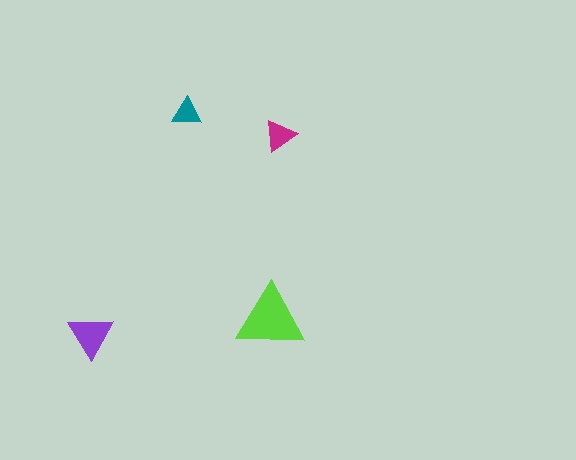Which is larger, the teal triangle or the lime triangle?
The lime one.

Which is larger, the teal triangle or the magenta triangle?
The magenta one.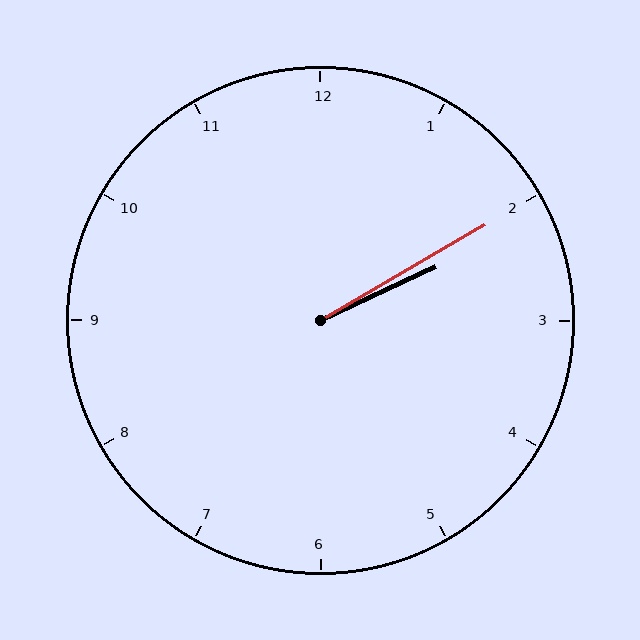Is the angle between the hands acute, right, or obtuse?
It is acute.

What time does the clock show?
2:10.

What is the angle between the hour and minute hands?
Approximately 5 degrees.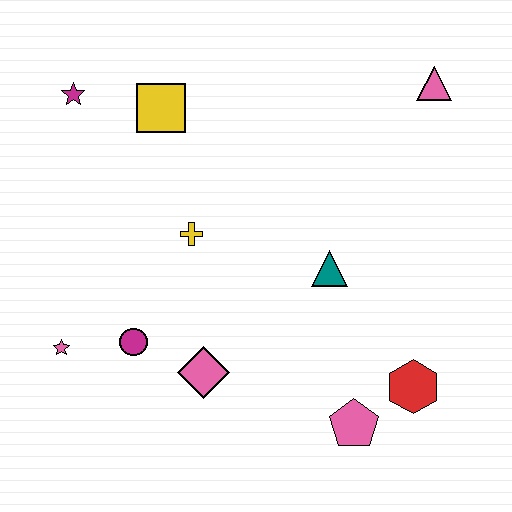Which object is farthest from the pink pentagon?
The magenta star is farthest from the pink pentagon.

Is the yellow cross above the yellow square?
No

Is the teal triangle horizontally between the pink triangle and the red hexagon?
No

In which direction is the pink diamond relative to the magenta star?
The pink diamond is below the magenta star.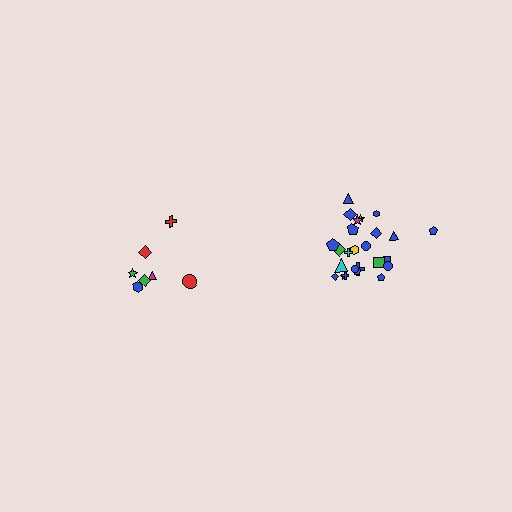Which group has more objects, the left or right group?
The right group.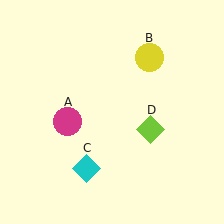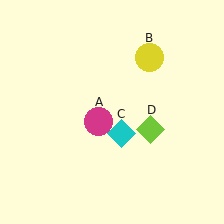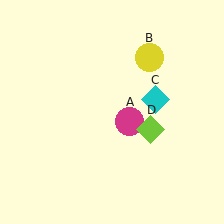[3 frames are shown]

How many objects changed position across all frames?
2 objects changed position: magenta circle (object A), cyan diamond (object C).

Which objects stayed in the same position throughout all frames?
Yellow circle (object B) and lime diamond (object D) remained stationary.